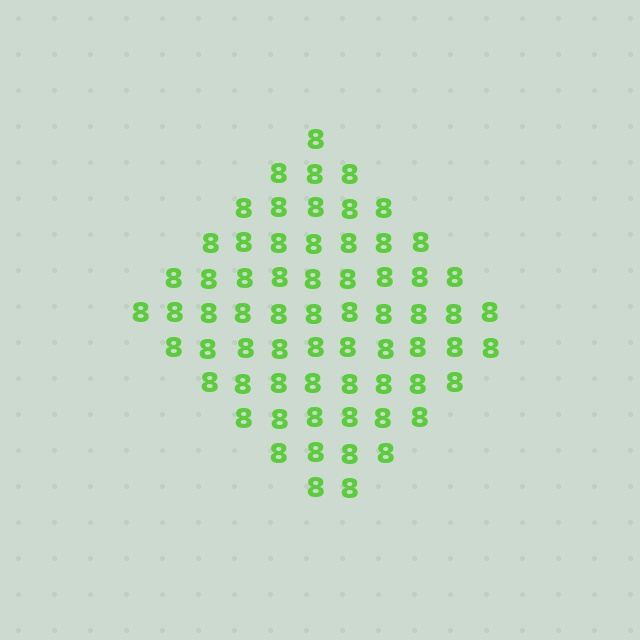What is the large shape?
The large shape is a diamond.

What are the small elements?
The small elements are digit 8's.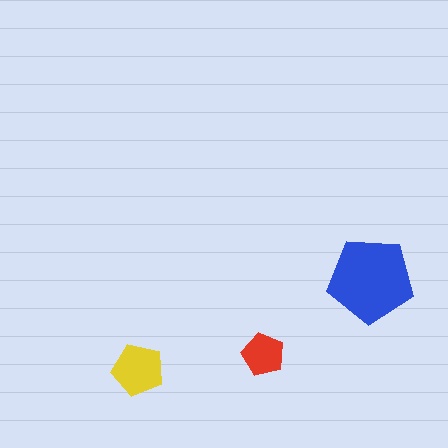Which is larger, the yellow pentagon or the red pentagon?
The yellow one.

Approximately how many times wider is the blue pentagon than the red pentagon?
About 2 times wider.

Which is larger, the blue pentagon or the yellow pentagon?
The blue one.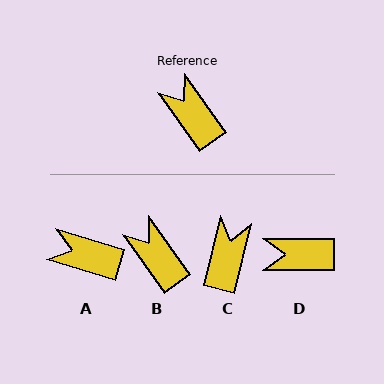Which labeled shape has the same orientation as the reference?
B.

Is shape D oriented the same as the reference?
No, it is off by about 54 degrees.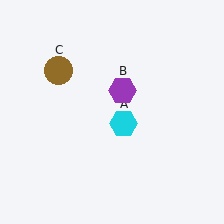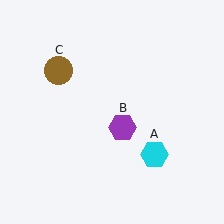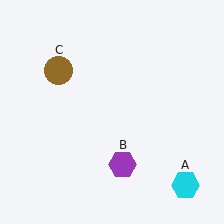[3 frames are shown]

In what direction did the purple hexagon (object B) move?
The purple hexagon (object B) moved down.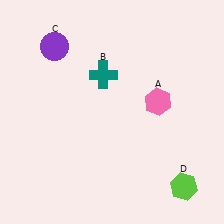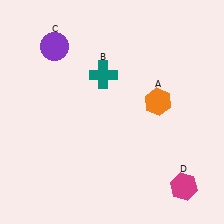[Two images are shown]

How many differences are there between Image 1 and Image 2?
There are 2 differences between the two images.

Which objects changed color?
A changed from pink to orange. D changed from lime to magenta.